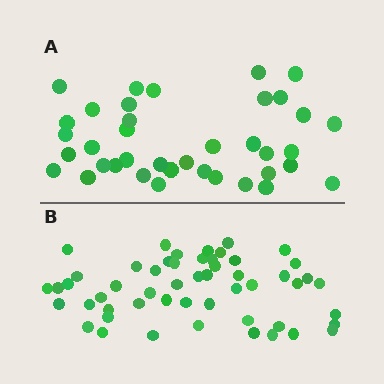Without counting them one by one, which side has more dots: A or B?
Region B (the bottom region) has more dots.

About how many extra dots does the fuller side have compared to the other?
Region B has approximately 15 more dots than region A.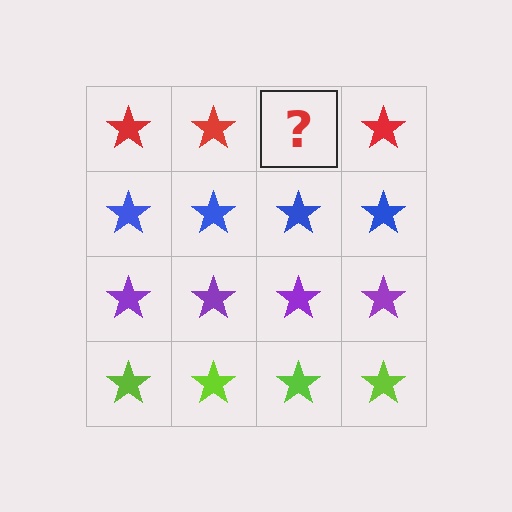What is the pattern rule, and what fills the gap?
The rule is that each row has a consistent color. The gap should be filled with a red star.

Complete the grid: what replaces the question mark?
The question mark should be replaced with a red star.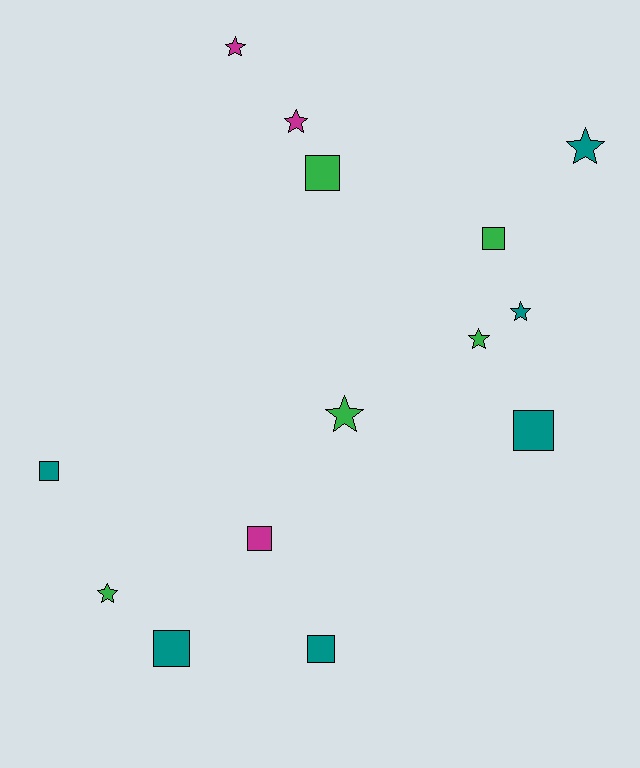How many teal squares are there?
There are 4 teal squares.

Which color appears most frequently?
Teal, with 6 objects.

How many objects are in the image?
There are 14 objects.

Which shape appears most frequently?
Square, with 7 objects.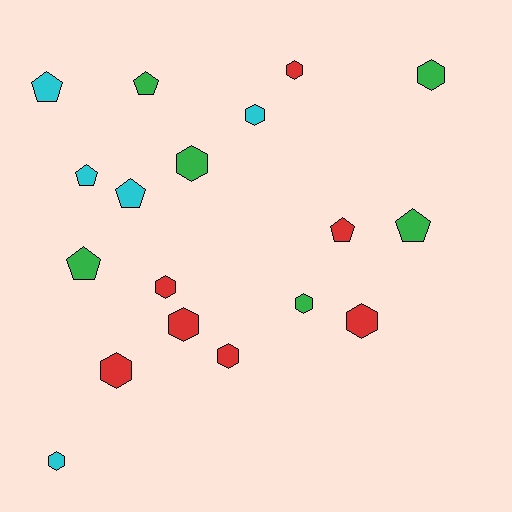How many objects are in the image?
There are 18 objects.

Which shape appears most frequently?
Hexagon, with 11 objects.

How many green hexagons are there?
There are 3 green hexagons.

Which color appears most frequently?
Red, with 7 objects.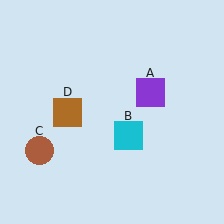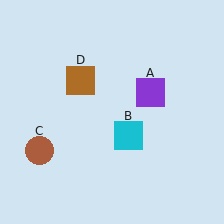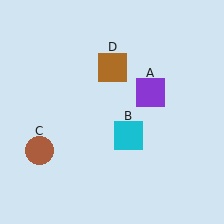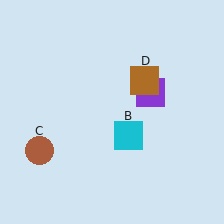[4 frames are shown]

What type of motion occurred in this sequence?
The brown square (object D) rotated clockwise around the center of the scene.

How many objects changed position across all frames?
1 object changed position: brown square (object D).